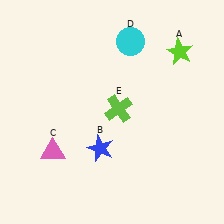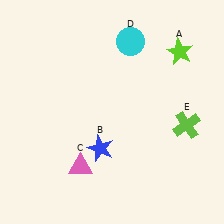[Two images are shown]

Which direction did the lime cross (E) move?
The lime cross (E) moved right.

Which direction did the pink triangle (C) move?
The pink triangle (C) moved right.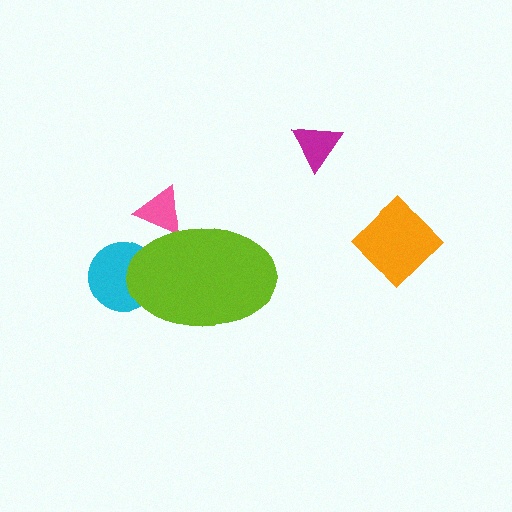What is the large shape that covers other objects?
A lime ellipse.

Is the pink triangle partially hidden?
Yes, the pink triangle is partially hidden behind the lime ellipse.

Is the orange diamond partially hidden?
No, the orange diamond is fully visible.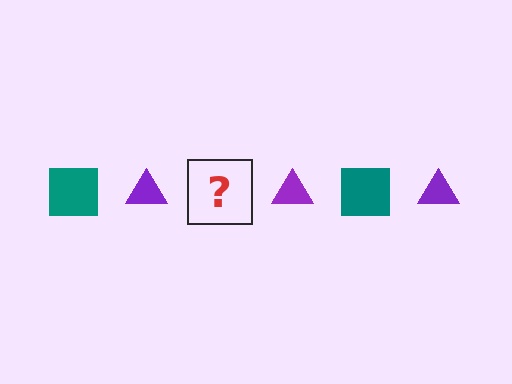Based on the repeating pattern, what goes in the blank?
The blank should be a teal square.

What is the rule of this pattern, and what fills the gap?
The rule is that the pattern alternates between teal square and purple triangle. The gap should be filled with a teal square.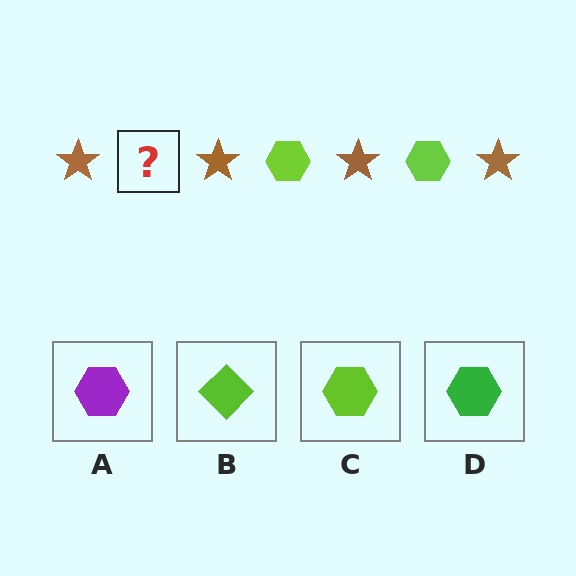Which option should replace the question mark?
Option C.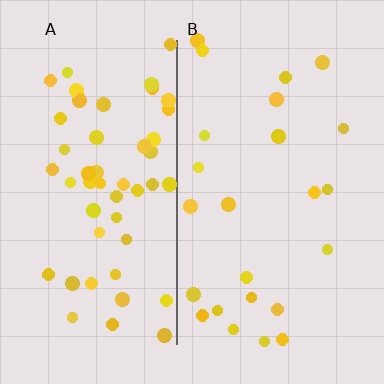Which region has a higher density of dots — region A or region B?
A (the left).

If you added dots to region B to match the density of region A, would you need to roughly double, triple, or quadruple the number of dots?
Approximately double.